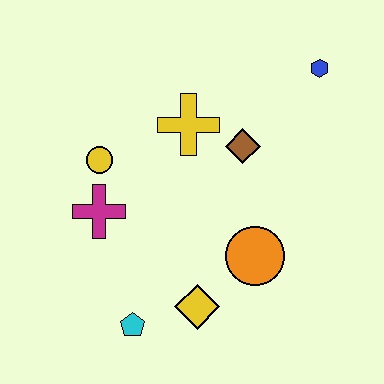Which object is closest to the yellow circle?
The magenta cross is closest to the yellow circle.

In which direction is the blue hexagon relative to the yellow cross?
The blue hexagon is to the right of the yellow cross.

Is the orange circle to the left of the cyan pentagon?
No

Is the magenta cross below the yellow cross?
Yes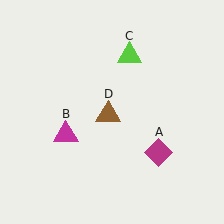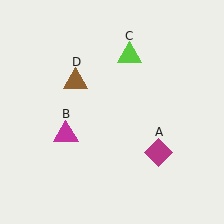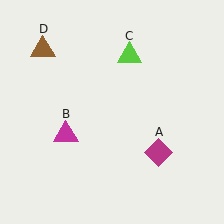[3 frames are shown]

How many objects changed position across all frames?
1 object changed position: brown triangle (object D).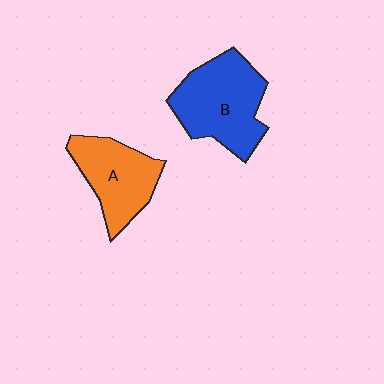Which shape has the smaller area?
Shape A (orange).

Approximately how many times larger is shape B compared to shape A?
Approximately 1.3 times.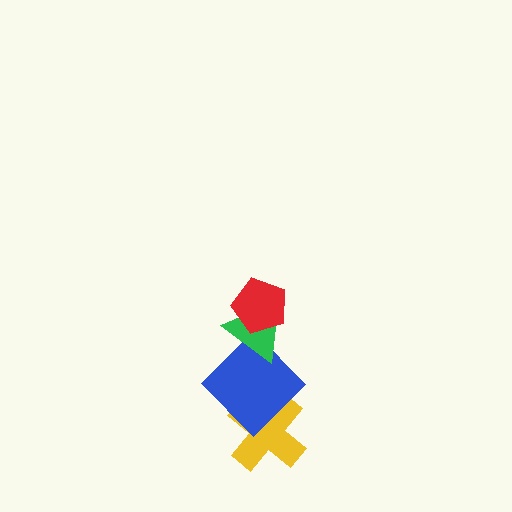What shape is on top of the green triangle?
The red pentagon is on top of the green triangle.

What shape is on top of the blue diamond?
The green triangle is on top of the blue diamond.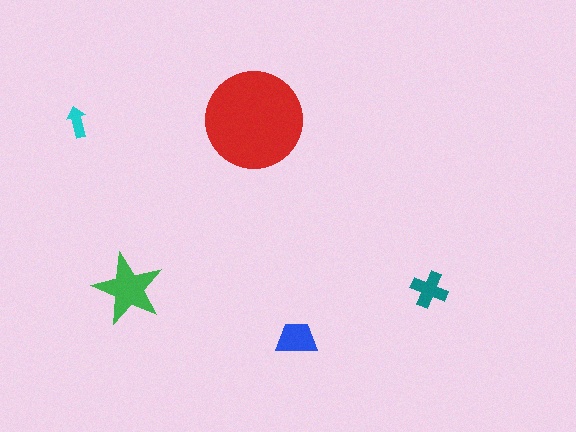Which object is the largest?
The red circle.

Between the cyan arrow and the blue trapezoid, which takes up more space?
The blue trapezoid.